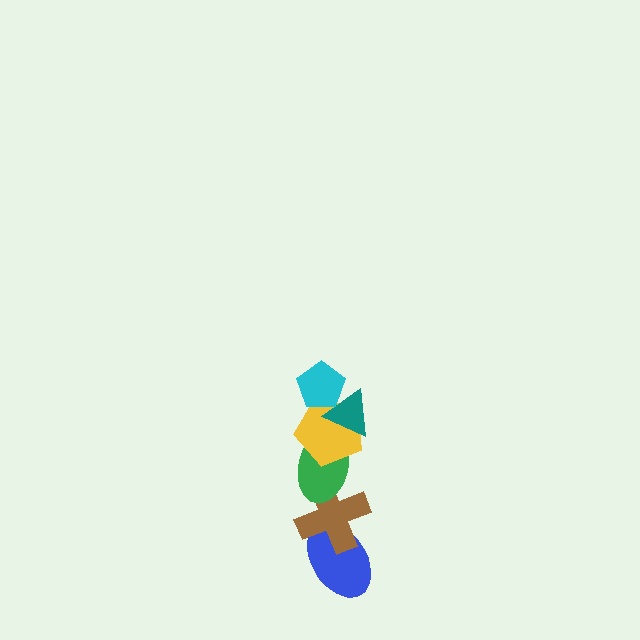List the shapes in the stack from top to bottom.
From top to bottom: the cyan pentagon, the teal triangle, the yellow pentagon, the green ellipse, the brown cross, the blue ellipse.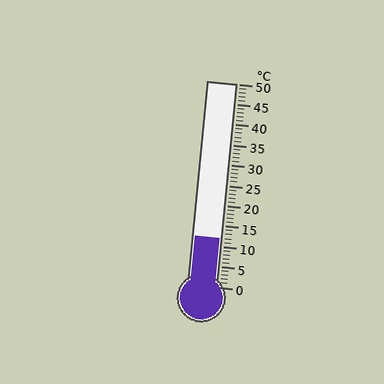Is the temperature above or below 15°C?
The temperature is below 15°C.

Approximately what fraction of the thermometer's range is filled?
The thermometer is filled to approximately 25% of its range.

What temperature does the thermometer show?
The thermometer shows approximately 12°C.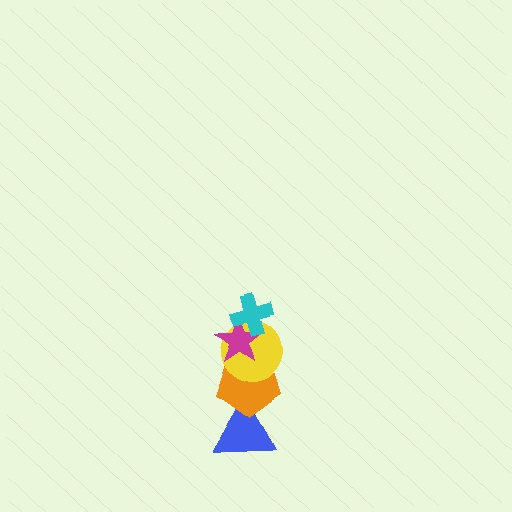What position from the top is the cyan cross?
The cyan cross is 1st from the top.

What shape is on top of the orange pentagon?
The yellow circle is on top of the orange pentagon.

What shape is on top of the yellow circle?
The magenta star is on top of the yellow circle.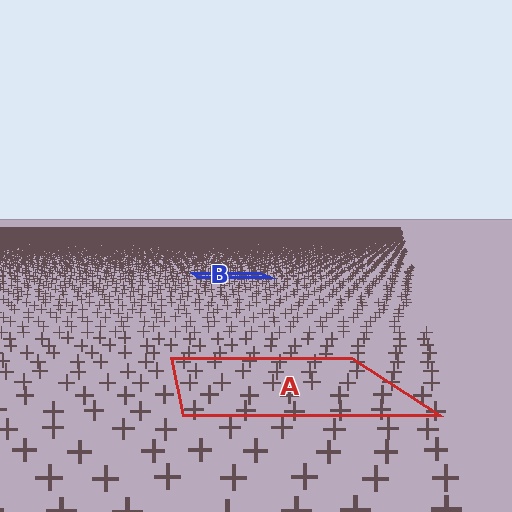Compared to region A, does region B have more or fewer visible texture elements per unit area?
Region B has more texture elements per unit area — they are packed more densely because it is farther away.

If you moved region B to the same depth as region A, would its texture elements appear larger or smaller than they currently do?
They would appear larger. At a closer depth, the same texture elements are projected at a bigger on-screen size.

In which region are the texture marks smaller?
The texture marks are smaller in region B, because it is farther away.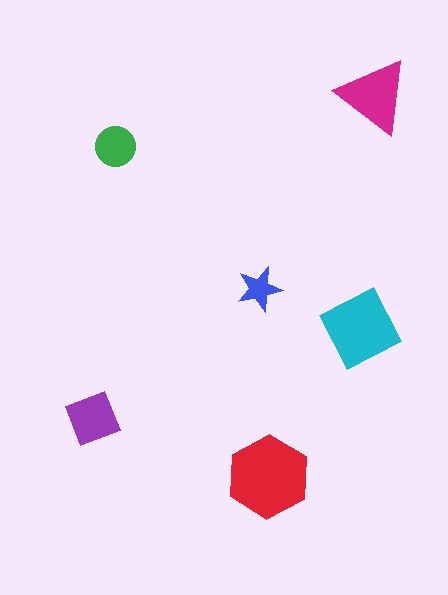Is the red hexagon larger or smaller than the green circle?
Larger.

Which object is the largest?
The red hexagon.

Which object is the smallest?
The blue star.